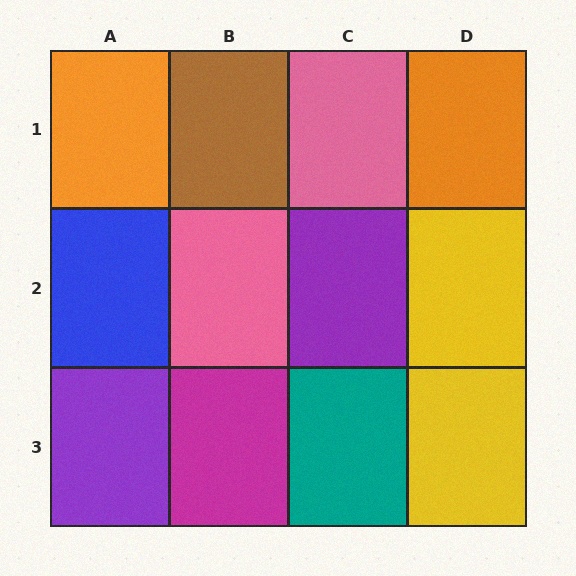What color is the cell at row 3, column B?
Magenta.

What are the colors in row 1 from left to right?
Orange, brown, pink, orange.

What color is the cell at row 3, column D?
Yellow.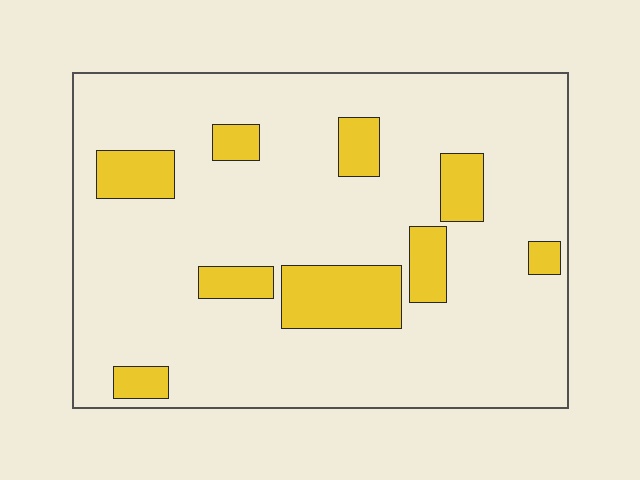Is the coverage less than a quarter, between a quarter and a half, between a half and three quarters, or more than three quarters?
Less than a quarter.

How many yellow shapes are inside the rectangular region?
9.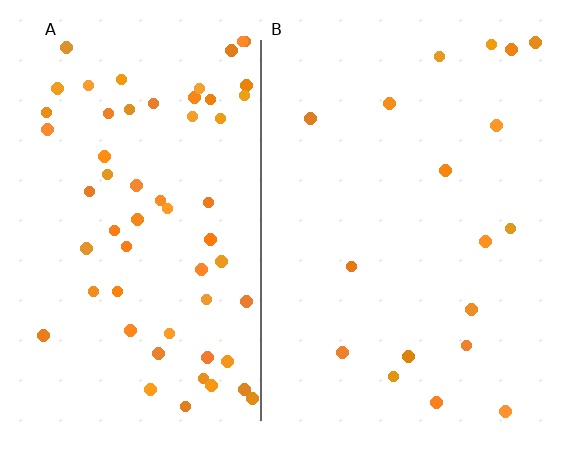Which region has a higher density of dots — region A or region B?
A (the left).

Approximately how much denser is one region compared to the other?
Approximately 3.4× — region A over region B.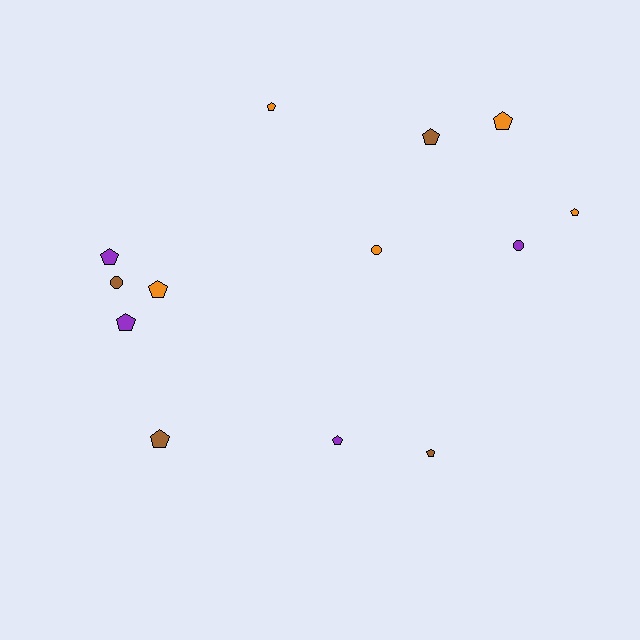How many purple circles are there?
There is 1 purple circle.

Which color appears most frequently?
Orange, with 5 objects.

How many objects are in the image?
There are 13 objects.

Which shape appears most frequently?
Pentagon, with 10 objects.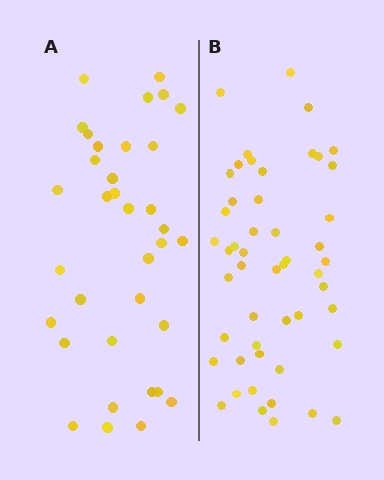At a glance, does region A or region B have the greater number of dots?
Region B (the right region) has more dots.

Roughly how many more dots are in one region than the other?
Region B has approximately 15 more dots than region A.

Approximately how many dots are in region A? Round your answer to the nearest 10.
About 40 dots. (The exact count is 35, which rounds to 40.)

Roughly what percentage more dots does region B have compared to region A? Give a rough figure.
About 45% more.